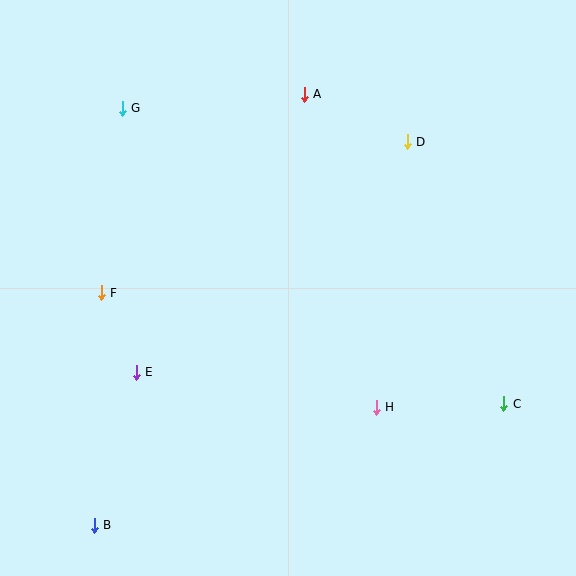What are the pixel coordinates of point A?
Point A is at (304, 94).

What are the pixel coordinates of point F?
Point F is at (101, 293).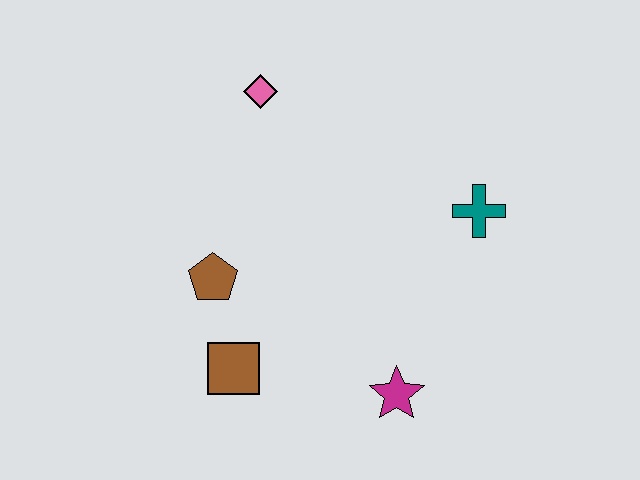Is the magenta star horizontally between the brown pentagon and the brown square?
No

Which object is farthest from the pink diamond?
The magenta star is farthest from the pink diamond.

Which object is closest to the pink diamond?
The brown pentagon is closest to the pink diamond.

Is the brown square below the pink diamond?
Yes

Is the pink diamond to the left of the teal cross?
Yes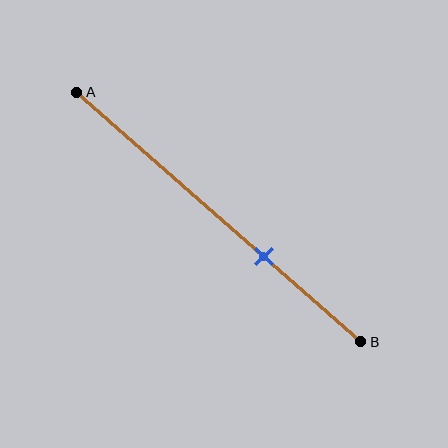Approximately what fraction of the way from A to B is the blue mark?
The blue mark is approximately 65% of the way from A to B.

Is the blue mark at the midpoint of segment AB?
No, the mark is at about 65% from A, not at the 50% midpoint.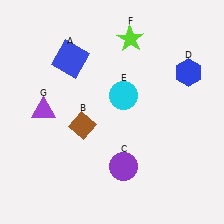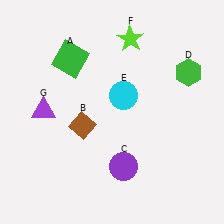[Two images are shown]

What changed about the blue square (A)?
In Image 1, A is blue. In Image 2, it changed to green.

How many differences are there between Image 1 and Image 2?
There are 2 differences between the two images.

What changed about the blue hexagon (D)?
In Image 1, D is blue. In Image 2, it changed to green.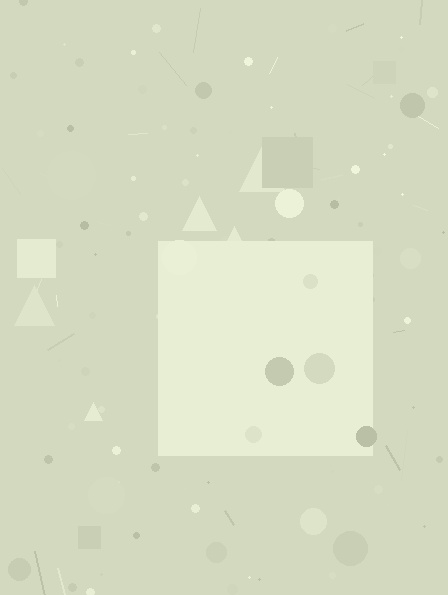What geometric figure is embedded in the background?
A square is embedded in the background.